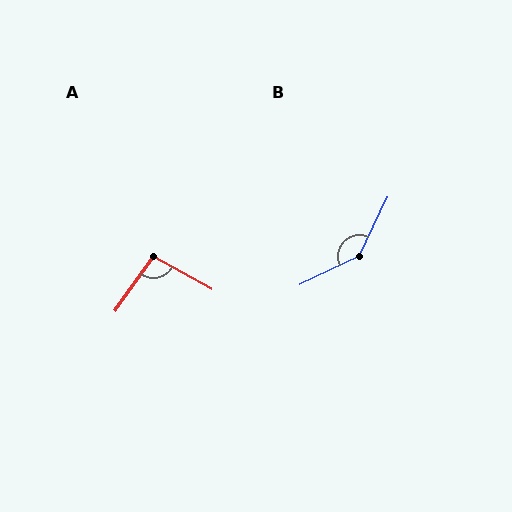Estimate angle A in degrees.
Approximately 95 degrees.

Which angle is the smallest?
A, at approximately 95 degrees.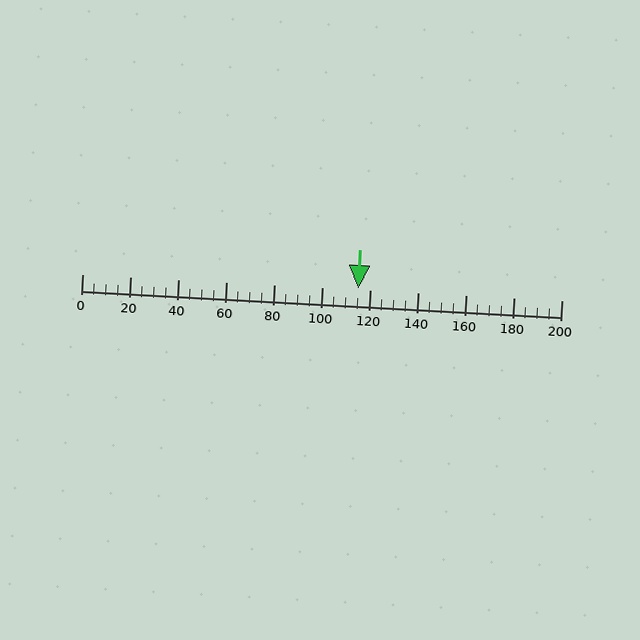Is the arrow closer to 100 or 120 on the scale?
The arrow is closer to 120.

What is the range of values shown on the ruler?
The ruler shows values from 0 to 200.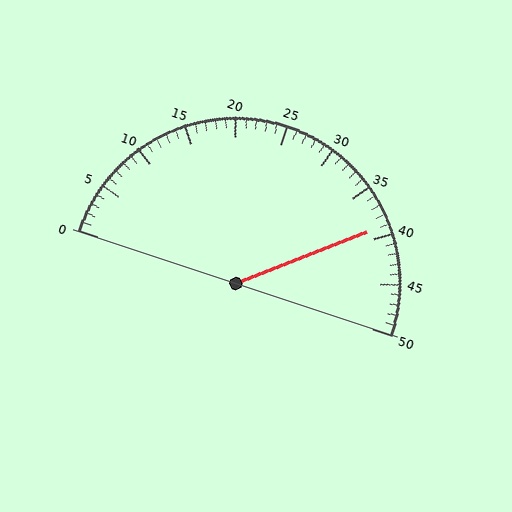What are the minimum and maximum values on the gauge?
The gauge ranges from 0 to 50.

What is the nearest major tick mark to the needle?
The nearest major tick mark is 40.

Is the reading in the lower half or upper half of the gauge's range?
The reading is in the upper half of the range (0 to 50).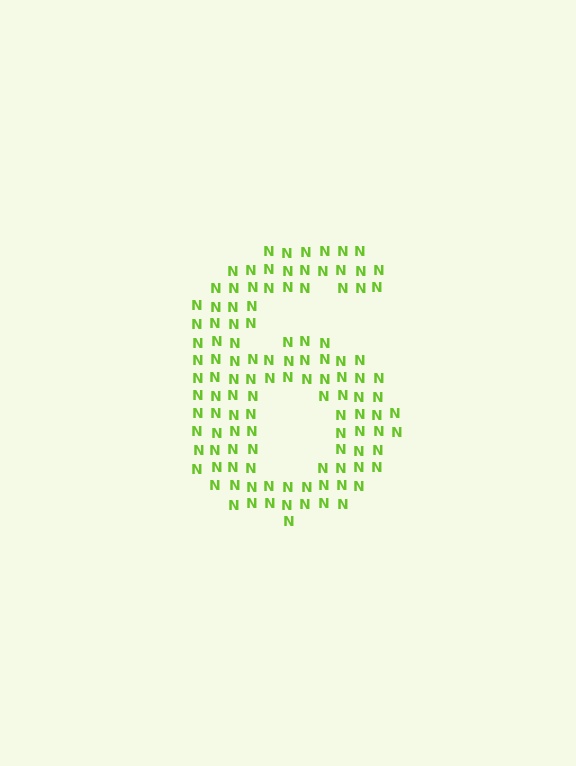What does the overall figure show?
The overall figure shows the digit 6.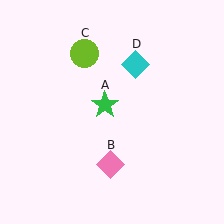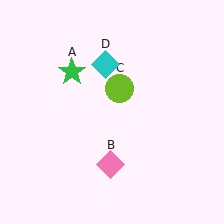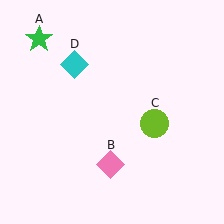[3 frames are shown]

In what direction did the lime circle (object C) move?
The lime circle (object C) moved down and to the right.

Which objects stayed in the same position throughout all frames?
Pink diamond (object B) remained stationary.